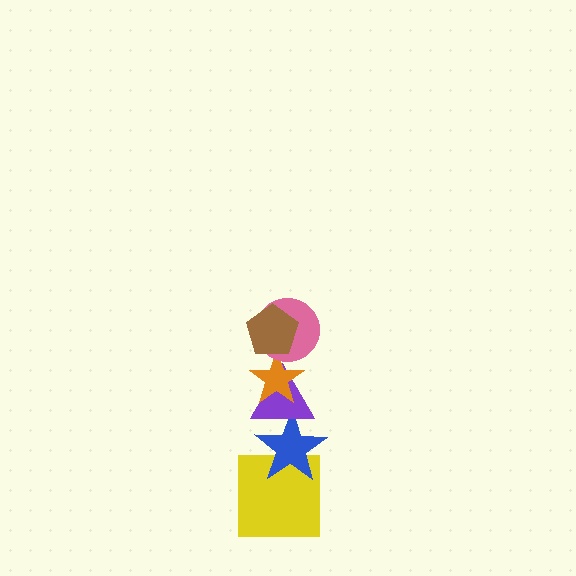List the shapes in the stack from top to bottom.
From top to bottom: the brown pentagon, the pink circle, the orange star, the purple triangle, the blue star, the yellow square.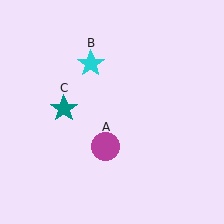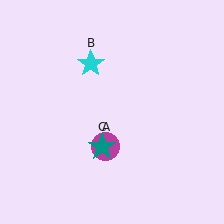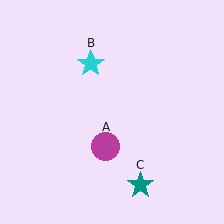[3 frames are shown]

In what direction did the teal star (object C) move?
The teal star (object C) moved down and to the right.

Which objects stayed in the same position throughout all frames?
Magenta circle (object A) and cyan star (object B) remained stationary.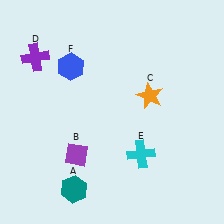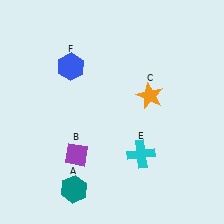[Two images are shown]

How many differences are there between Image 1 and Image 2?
There is 1 difference between the two images.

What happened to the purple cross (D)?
The purple cross (D) was removed in Image 2. It was in the top-left area of Image 1.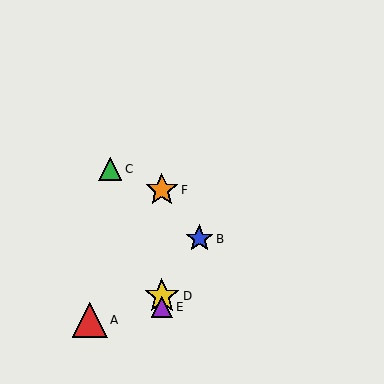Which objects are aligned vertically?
Objects D, E, F are aligned vertically.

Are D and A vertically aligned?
No, D is at x≈162 and A is at x≈90.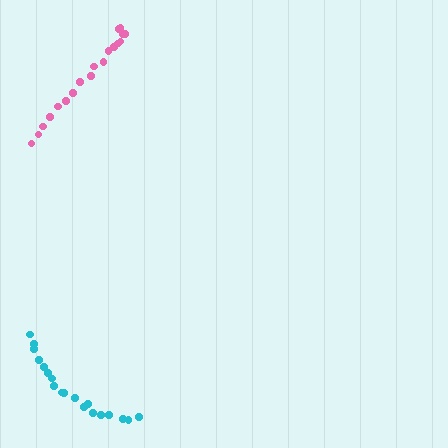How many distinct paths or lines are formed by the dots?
There are 2 distinct paths.